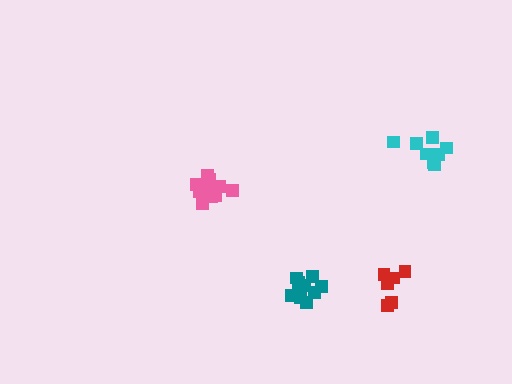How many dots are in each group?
Group 1: 6 dots, Group 2: 9 dots, Group 3: 10 dots, Group 4: 12 dots (37 total).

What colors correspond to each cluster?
The clusters are colored: red, cyan, teal, pink.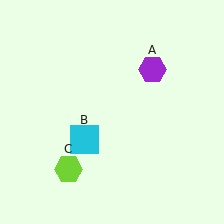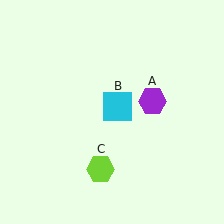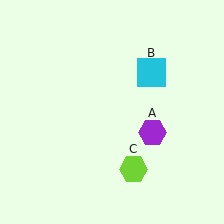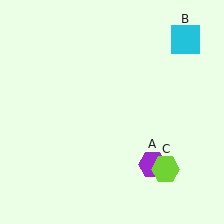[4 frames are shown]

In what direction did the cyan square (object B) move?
The cyan square (object B) moved up and to the right.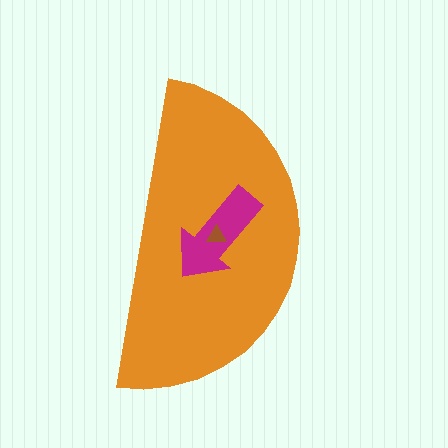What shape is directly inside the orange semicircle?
The magenta arrow.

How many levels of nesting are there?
3.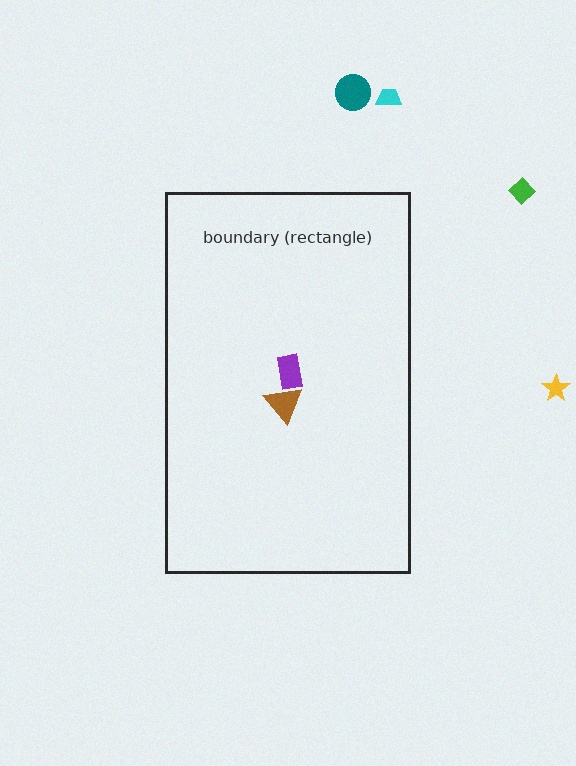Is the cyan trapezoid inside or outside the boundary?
Outside.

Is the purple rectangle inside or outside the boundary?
Inside.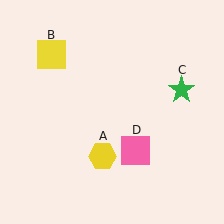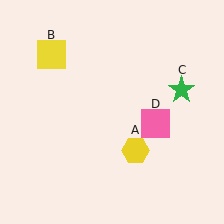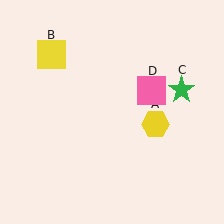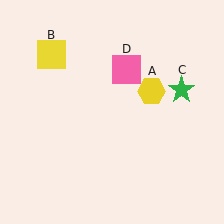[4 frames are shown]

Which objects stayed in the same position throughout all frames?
Yellow square (object B) and green star (object C) remained stationary.